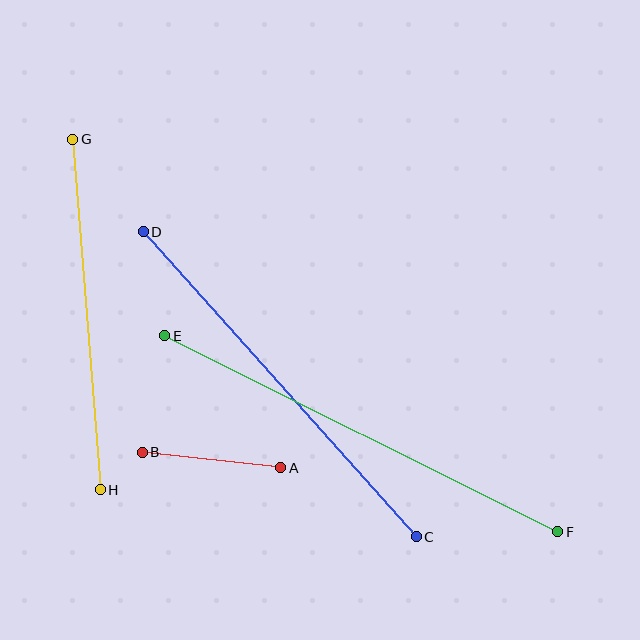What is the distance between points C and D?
The distance is approximately 410 pixels.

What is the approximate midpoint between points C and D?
The midpoint is at approximately (280, 384) pixels.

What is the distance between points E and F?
The distance is approximately 439 pixels.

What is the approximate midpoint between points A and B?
The midpoint is at approximately (212, 460) pixels.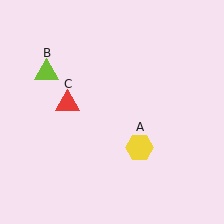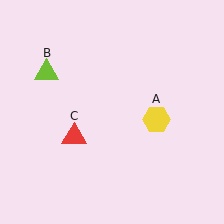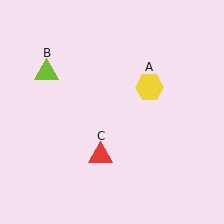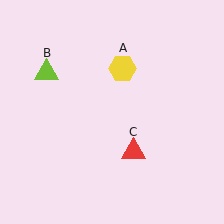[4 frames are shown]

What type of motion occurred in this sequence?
The yellow hexagon (object A), red triangle (object C) rotated counterclockwise around the center of the scene.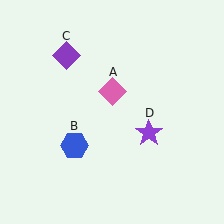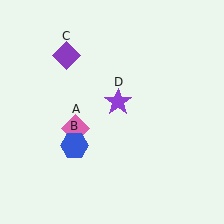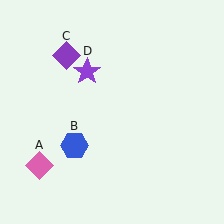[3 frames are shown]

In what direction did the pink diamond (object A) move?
The pink diamond (object A) moved down and to the left.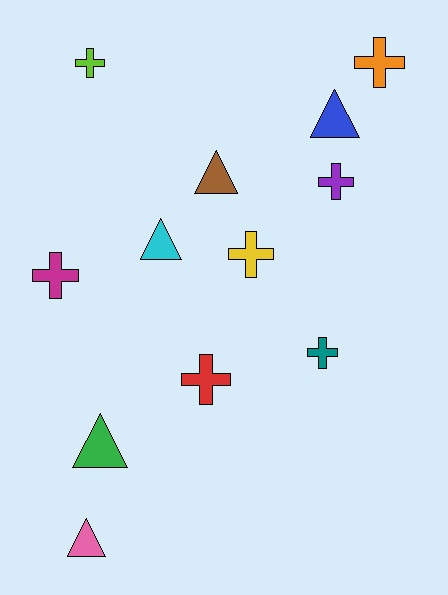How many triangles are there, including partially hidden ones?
There are 5 triangles.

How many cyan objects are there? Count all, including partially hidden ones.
There is 1 cyan object.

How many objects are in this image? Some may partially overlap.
There are 12 objects.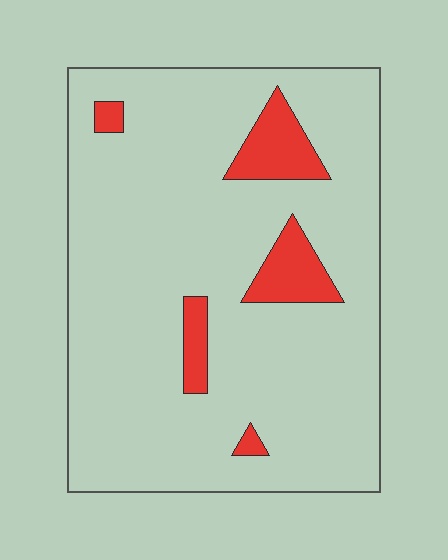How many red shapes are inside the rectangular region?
5.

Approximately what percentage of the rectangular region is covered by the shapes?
Approximately 10%.